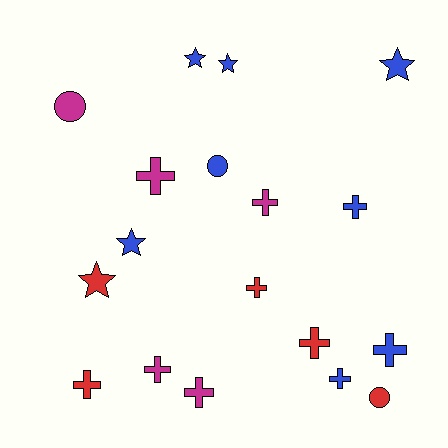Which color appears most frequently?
Blue, with 8 objects.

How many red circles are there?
There is 1 red circle.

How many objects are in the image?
There are 18 objects.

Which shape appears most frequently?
Cross, with 10 objects.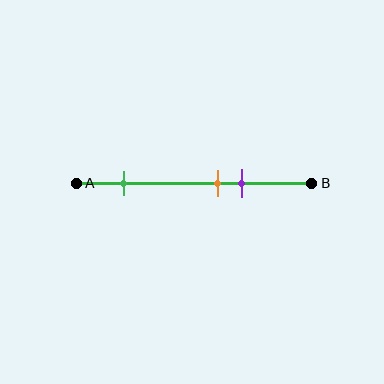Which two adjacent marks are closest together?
The orange and purple marks are the closest adjacent pair.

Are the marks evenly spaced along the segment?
No, the marks are not evenly spaced.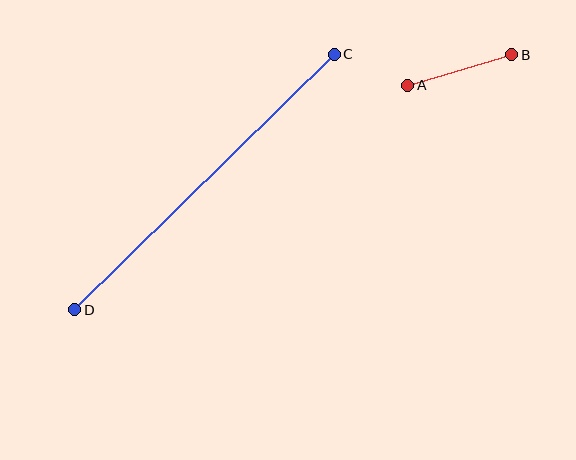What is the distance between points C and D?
The distance is approximately 364 pixels.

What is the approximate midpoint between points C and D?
The midpoint is at approximately (204, 182) pixels.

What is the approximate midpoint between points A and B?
The midpoint is at approximately (460, 70) pixels.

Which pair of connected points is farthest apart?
Points C and D are farthest apart.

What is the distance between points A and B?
The distance is approximately 109 pixels.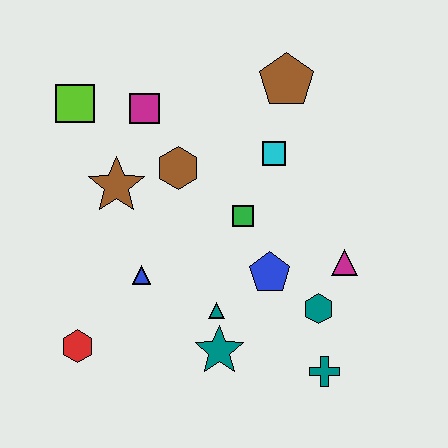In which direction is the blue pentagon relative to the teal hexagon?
The blue pentagon is to the left of the teal hexagon.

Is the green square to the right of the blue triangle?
Yes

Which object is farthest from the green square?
The red hexagon is farthest from the green square.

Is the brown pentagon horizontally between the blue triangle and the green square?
No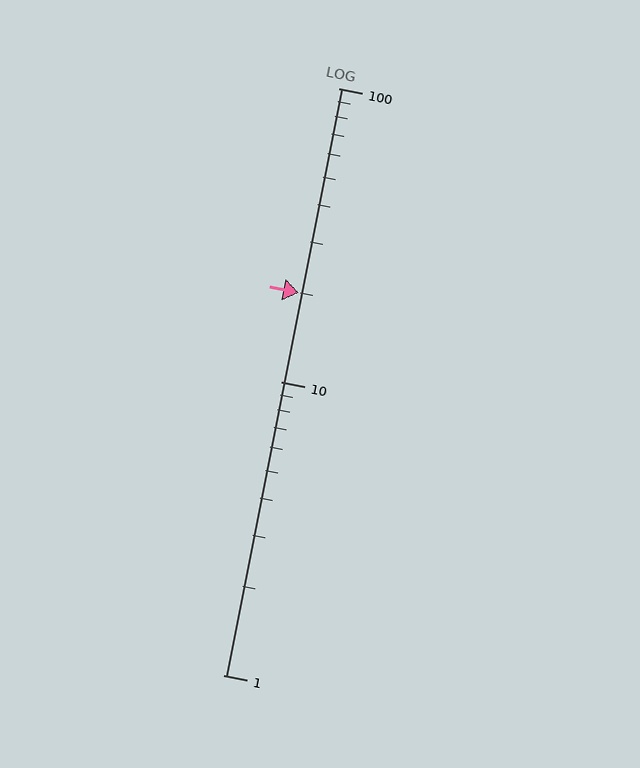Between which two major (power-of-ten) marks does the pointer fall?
The pointer is between 10 and 100.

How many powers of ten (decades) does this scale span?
The scale spans 2 decades, from 1 to 100.